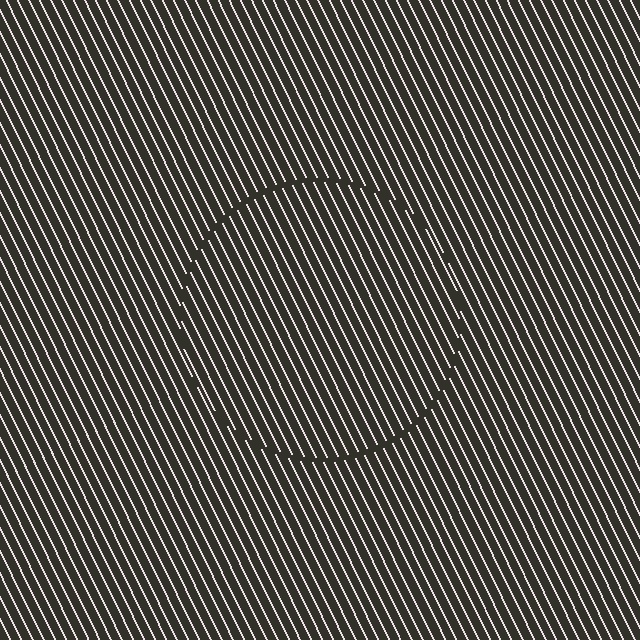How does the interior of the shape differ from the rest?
The interior of the shape contains the same grating, shifted by half a period — the contour is defined by the phase discontinuity where line-ends from the inner and outer gratings abut.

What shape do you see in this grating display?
An illusory circle. The interior of the shape contains the same grating, shifted by half a period — the contour is defined by the phase discontinuity where line-ends from the inner and outer gratings abut.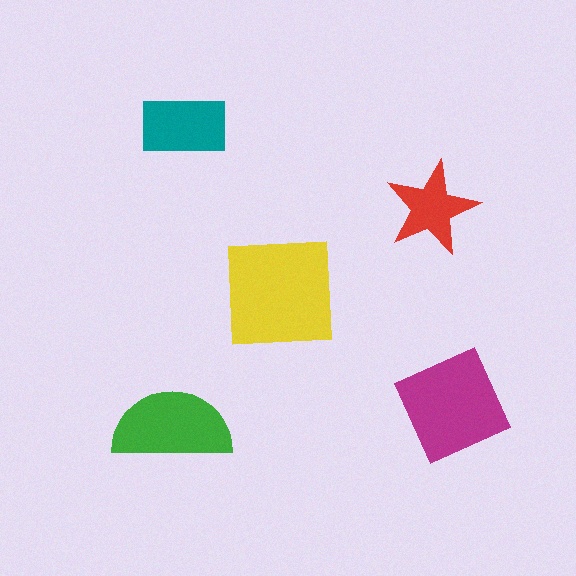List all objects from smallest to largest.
The red star, the teal rectangle, the green semicircle, the magenta diamond, the yellow square.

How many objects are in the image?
There are 5 objects in the image.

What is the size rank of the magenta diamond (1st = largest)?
2nd.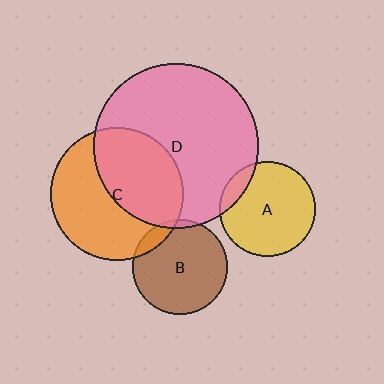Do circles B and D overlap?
Yes.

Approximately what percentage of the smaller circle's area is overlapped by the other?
Approximately 5%.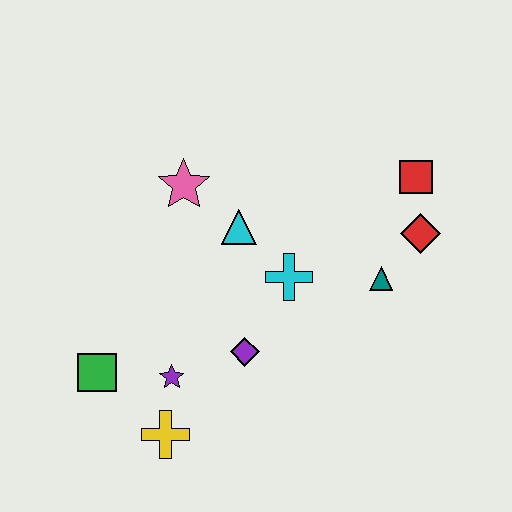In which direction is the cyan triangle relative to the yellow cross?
The cyan triangle is above the yellow cross.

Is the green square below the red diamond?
Yes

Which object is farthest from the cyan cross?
The green square is farthest from the cyan cross.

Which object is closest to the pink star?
The cyan triangle is closest to the pink star.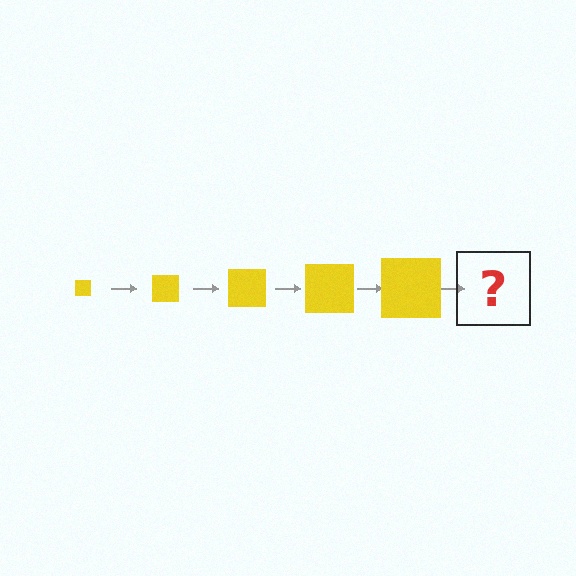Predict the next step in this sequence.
The next step is a yellow square, larger than the previous one.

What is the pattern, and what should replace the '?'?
The pattern is that the square gets progressively larger each step. The '?' should be a yellow square, larger than the previous one.